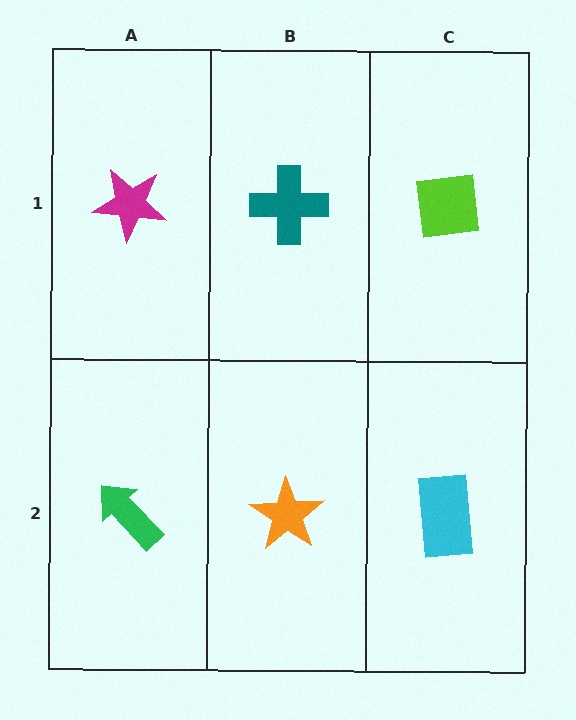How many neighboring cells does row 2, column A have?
2.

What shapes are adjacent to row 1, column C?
A cyan rectangle (row 2, column C), a teal cross (row 1, column B).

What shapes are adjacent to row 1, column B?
An orange star (row 2, column B), a magenta star (row 1, column A), a lime square (row 1, column C).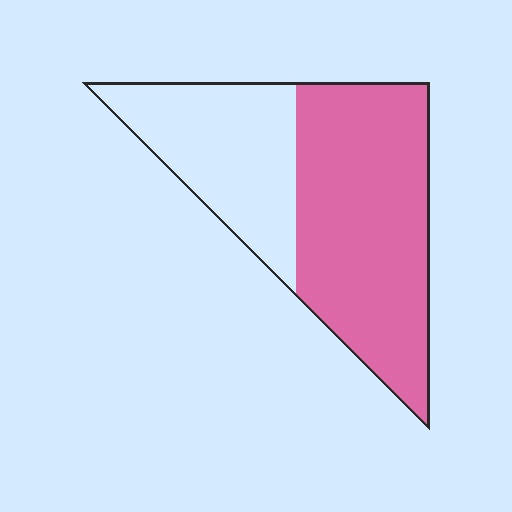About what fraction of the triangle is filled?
About five eighths (5/8).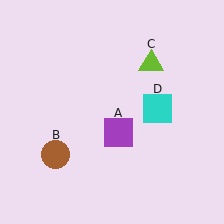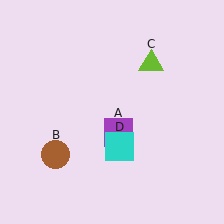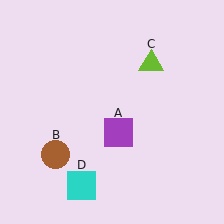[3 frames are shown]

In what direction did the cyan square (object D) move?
The cyan square (object D) moved down and to the left.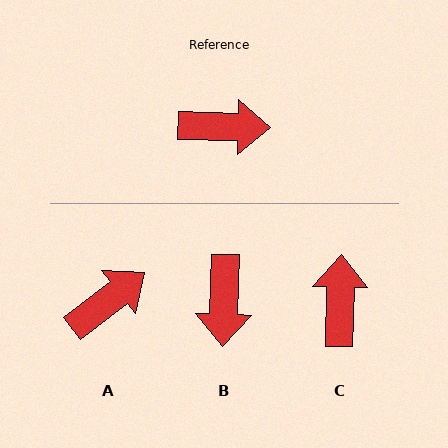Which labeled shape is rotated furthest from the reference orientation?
B, about 91 degrees away.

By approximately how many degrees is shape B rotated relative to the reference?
Approximately 91 degrees clockwise.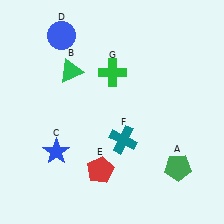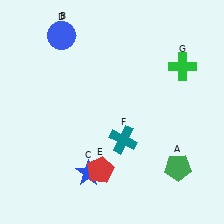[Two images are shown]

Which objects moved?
The objects that moved are: the green triangle (B), the blue star (C), the green cross (G).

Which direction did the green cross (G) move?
The green cross (G) moved right.